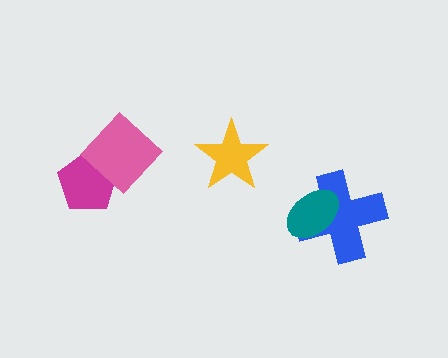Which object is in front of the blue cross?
The teal ellipse is in front of the blue cross.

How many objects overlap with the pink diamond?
1 object overlaps with the pink diamond.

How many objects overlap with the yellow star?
0 objects overlap with the yellow star.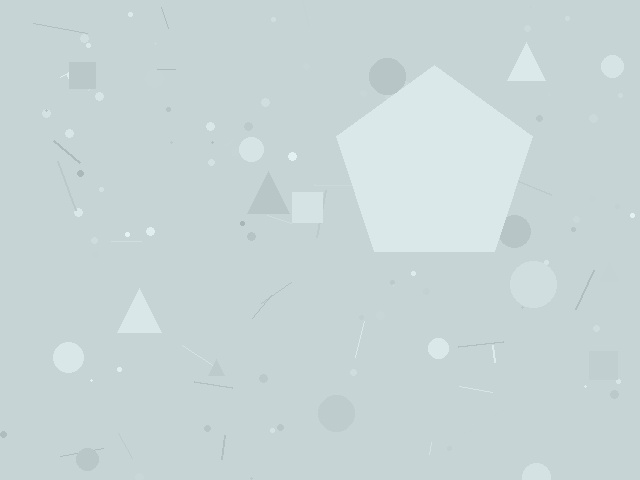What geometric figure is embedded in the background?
A pentagon is embedded in the background.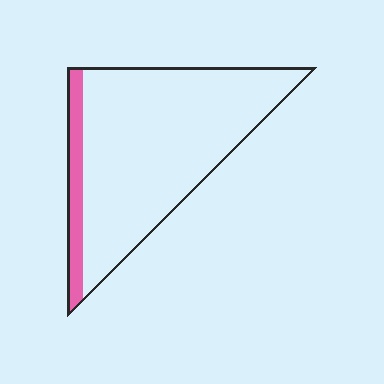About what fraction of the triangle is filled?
About one eighth (1/8).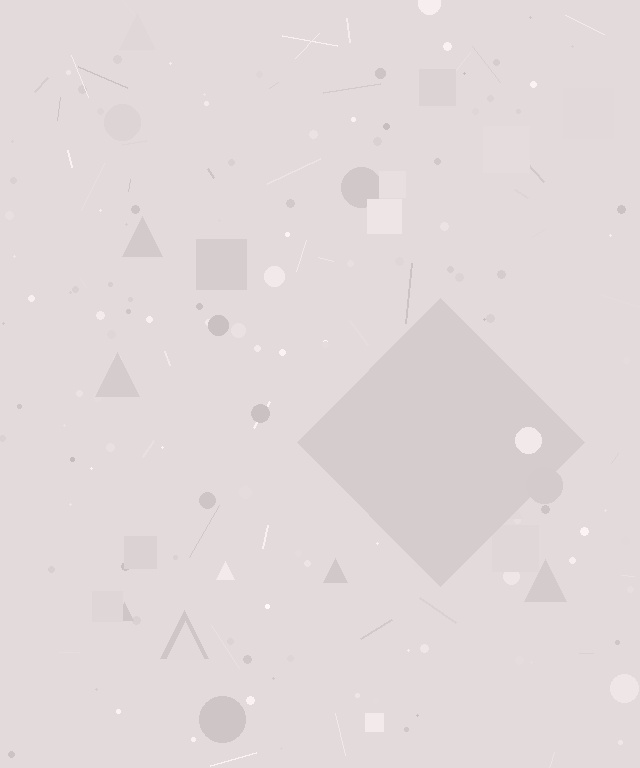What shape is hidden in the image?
A diamond is hidden in the image.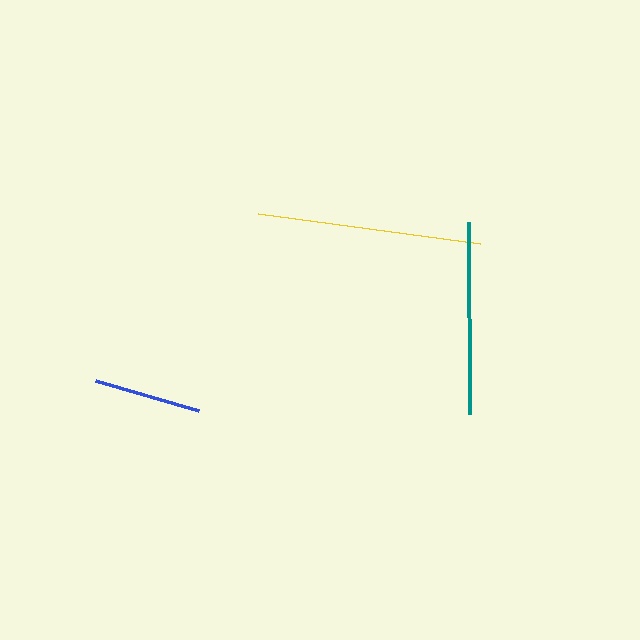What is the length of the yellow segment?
The yellow segment is approximately 225 pixels long.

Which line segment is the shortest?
The blue line is the shortest at approximately 108 pixels.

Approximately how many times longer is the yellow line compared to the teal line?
The yellow line is approximately 1.2 times the length of the teal line.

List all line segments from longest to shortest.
From longest to shortest: yellow, teal, blue.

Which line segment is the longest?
The yellow line is the longest at approximately 225 pixels.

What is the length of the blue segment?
The blue segment is approximately 108 pixels long.